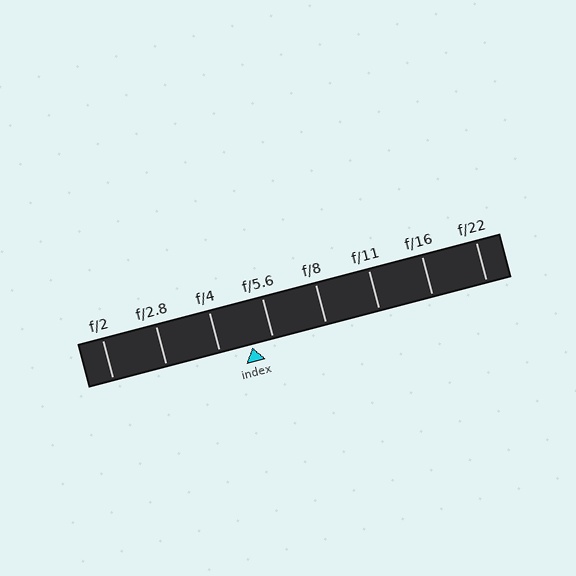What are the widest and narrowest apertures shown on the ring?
The widest aperture shown is f/2 and the narrowest is f/22.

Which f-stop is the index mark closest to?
The index mark is closest to f/5.6.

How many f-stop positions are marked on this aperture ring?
There are 8 f-stop positions marked.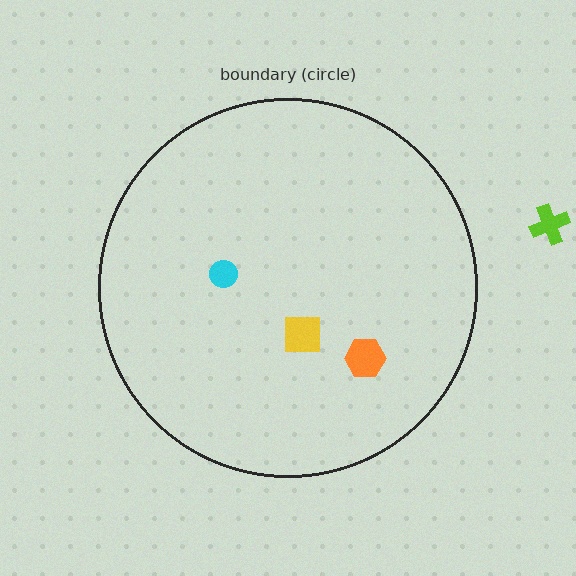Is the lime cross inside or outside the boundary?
Outside.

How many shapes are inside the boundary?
3 inside, 1 outside.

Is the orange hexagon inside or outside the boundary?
Inside.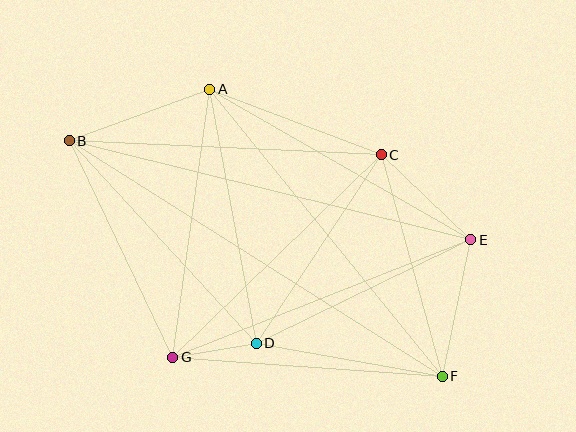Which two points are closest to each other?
Points D and G are closest to each other.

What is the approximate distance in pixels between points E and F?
The distance between E and F is approximately 139 pixels.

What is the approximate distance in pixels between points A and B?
The distance between A and B is approximately 149 pixels.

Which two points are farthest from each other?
Points B and F are farthest from each other.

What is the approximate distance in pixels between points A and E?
The distance between A and E is approximately 301 pixels.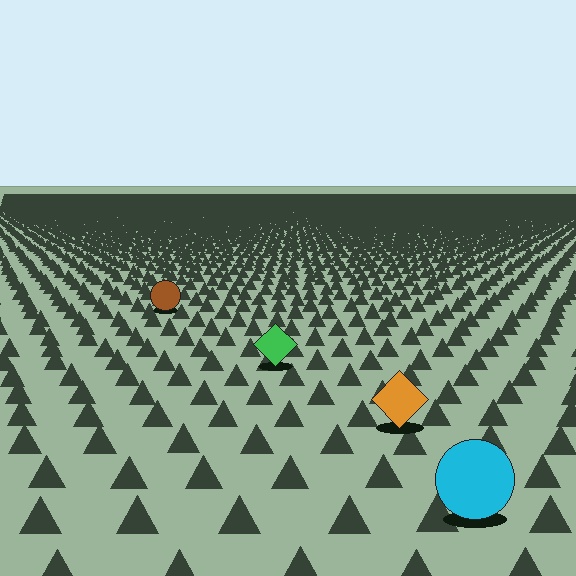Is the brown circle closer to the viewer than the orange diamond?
No. The orange diamond is closer — you can tell from the texture gradient: the ground texture is coarser near it.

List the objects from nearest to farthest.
From nearest to farthest: the cyan circle, the orange diamond, the green diamond, the brown circle.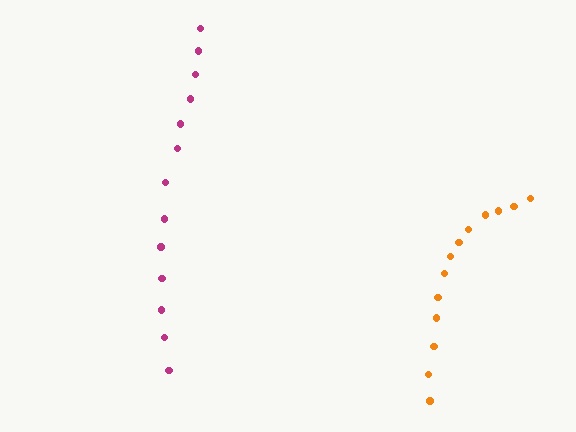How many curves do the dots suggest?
There are 2 distinct paths.